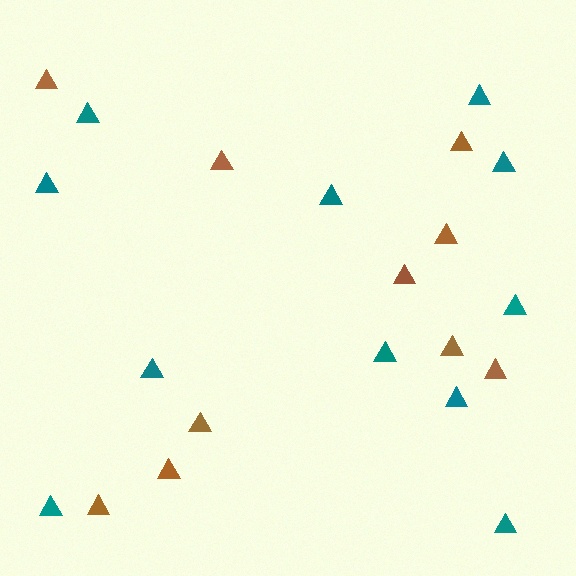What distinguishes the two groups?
There are 2 groups: one group of brown triangles (10) and one group of teal triangles (11).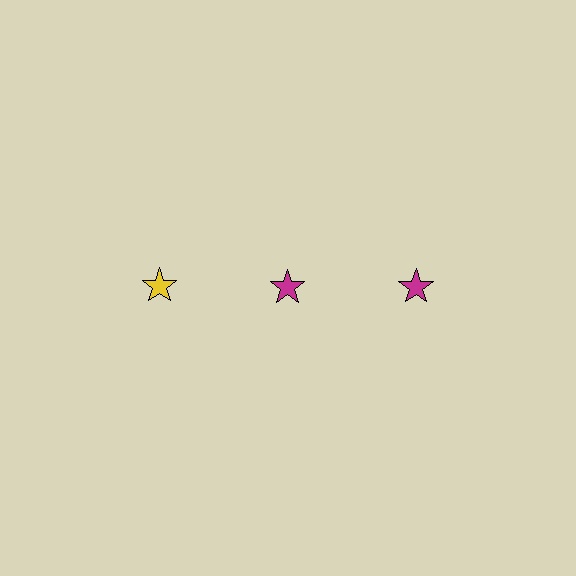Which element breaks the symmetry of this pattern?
The yellow star in the top row, leftmost column breaks the symmetry. All other shapes are magenta stars.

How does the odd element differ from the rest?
It has a different color: yellow instead of magenta.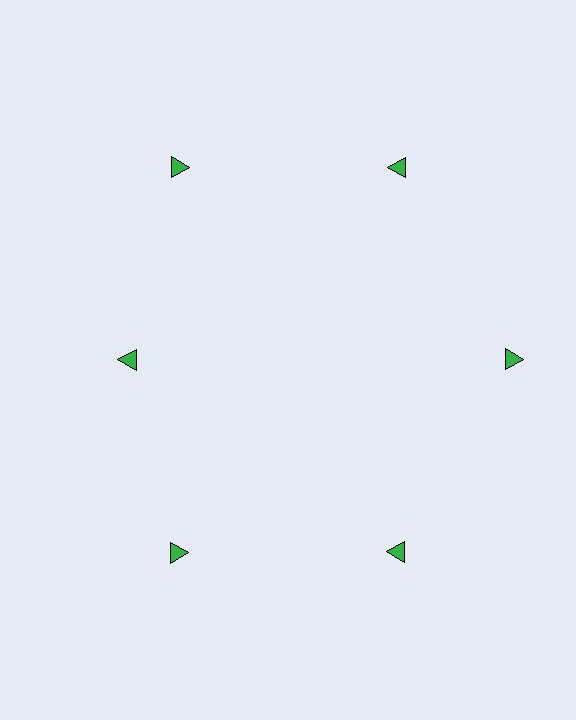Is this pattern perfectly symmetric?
No. The 6 green triangles are arranged in a ring, but one element near the 9 o'clock position is pulled inward toward the center, breaking the 6-fold rotational symmetry.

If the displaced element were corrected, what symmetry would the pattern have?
It would have 6-fold rotational symmetry — the pattern would map onto itself every 60 degrees.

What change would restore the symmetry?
The symmetry would be restored by moving it outward, back onto the ring so that all 6 triangles sit at equal angles and equal distance from the center.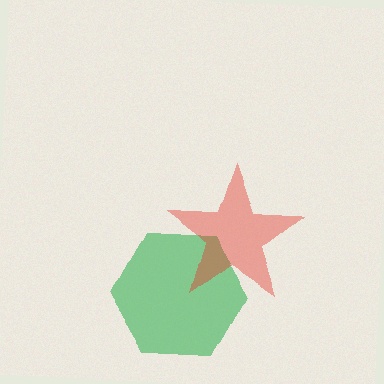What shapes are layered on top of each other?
The layered shapes are: a green hexagon, a red star.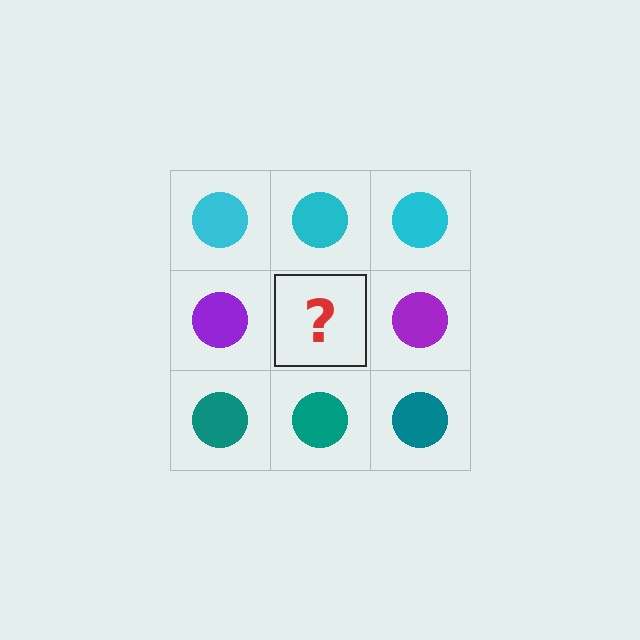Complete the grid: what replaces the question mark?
The question mark should be replaced with a purple circle.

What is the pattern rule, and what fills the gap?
The rule is that each row has a consistent color. The gap should be filled with a purple circle.